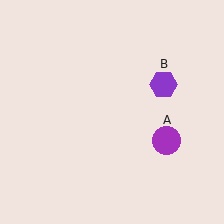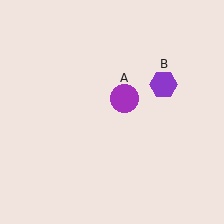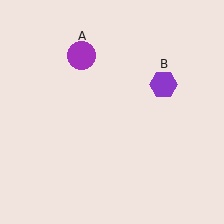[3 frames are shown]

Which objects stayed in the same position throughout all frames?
Purple hexagon (object B) remained stationary.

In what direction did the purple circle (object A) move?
The purple circle (object A) moved up and to the left.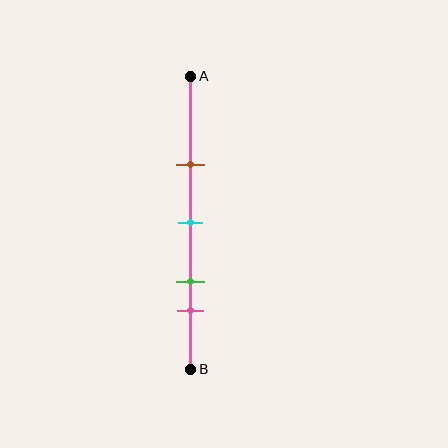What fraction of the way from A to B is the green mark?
The green mark is approximately 70% (0.7) of the way from A to B.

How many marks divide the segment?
There are 4 marks dividing the segment.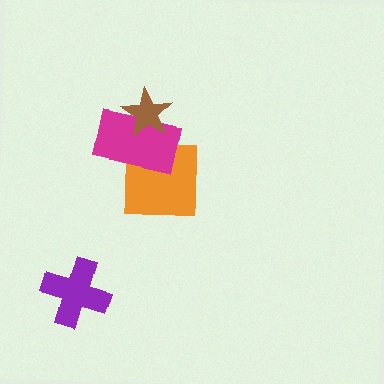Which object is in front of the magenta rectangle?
The brown star is in front of the magenta rectangle.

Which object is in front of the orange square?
The magenta rectangle is in front of the orange square.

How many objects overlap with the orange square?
1 object overlaps with the orange square.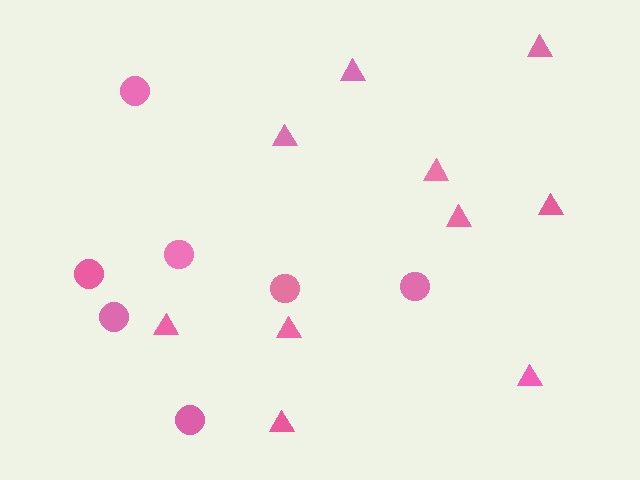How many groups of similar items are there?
There are 2 groups: one group of circles (7) and one group of triangles (10).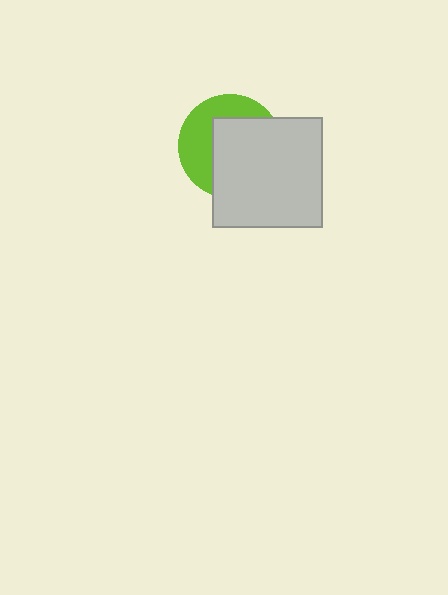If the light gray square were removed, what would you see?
You would see the complete lime circle.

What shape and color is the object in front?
The object in front is a light gray square.